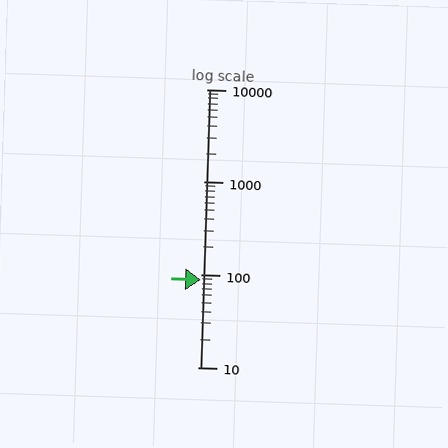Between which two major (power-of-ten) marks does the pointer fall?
The pointer is between 10 and 100.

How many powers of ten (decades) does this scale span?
The scale spans 3 decades, from 10 to 10000.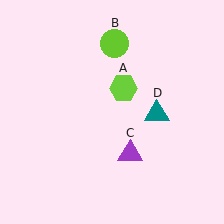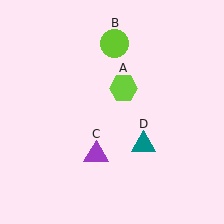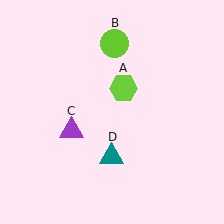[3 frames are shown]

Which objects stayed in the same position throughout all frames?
Lime hexagon (object A) and lime circle (object B) remained stationary.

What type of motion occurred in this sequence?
The purple triangle (object C), teal triangle (object D) rotated clockwise around the center of the scene.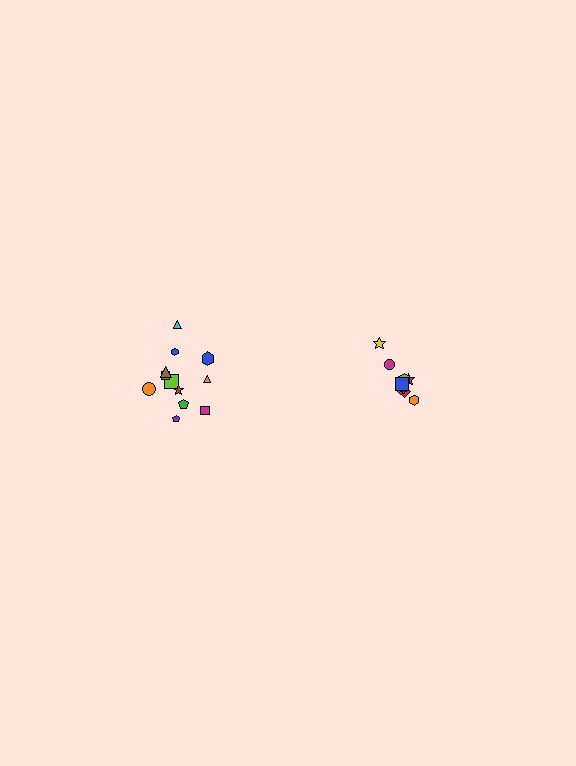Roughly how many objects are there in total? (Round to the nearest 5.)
Roughly 20 objects in total.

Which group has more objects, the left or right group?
The left group.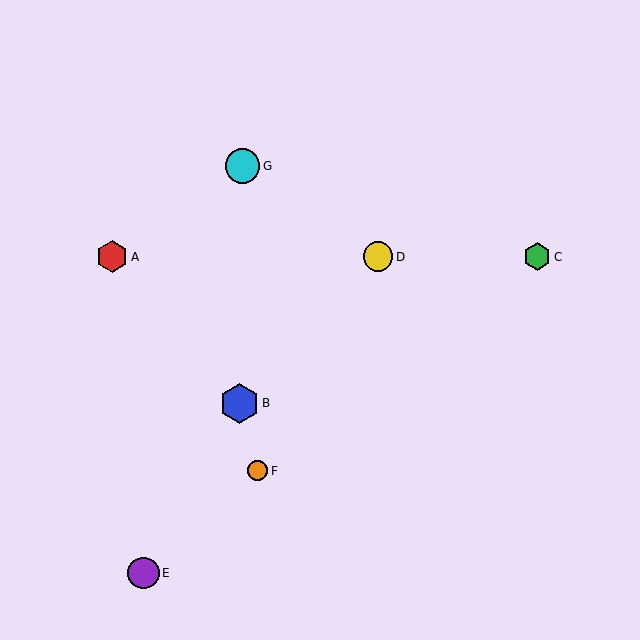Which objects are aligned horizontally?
Objects A, C, D are aligned horizontally.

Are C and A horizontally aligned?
Yes, both are at y≈257.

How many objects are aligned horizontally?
3 objects (A, C, D) are aligned horizontally.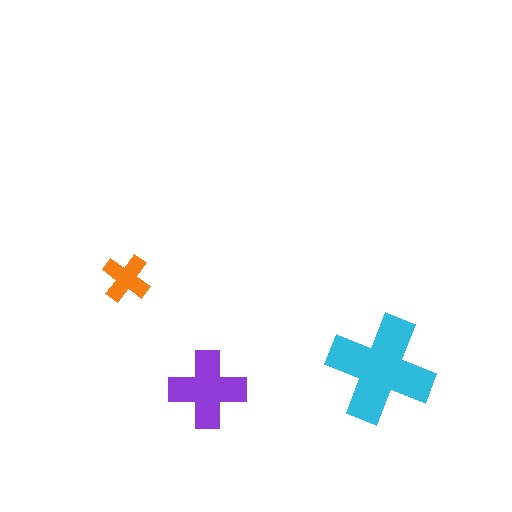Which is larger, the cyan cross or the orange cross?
The cyan one.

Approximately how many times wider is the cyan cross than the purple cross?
About 1.5 times wider.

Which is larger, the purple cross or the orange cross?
The purple one.